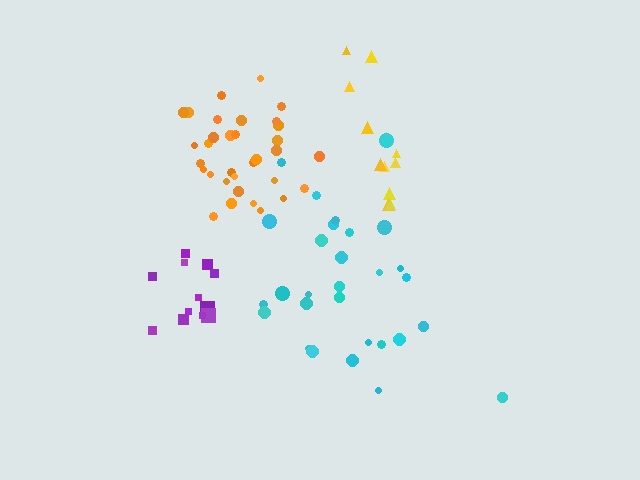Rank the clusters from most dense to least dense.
orange, purple, cyan, yellow.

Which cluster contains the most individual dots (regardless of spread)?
Orange (33).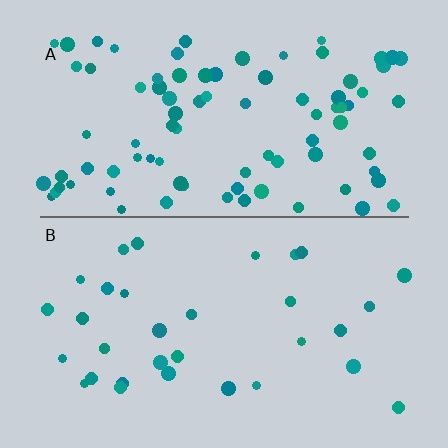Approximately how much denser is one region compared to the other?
Approximately 2.7× — region A over region B.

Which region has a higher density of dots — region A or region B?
A (the top).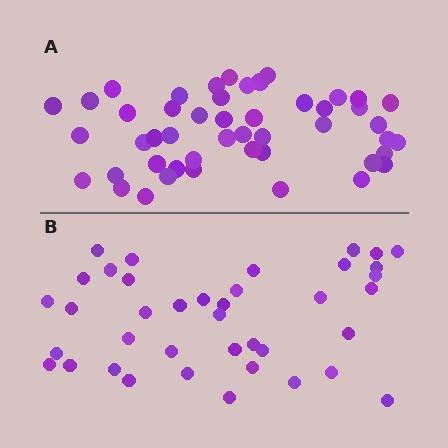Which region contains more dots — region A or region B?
Region A (the top region) has more dots.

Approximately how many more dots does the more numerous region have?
Region A has roughly 8 or so more dots than region B.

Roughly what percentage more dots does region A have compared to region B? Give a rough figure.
About 25% more.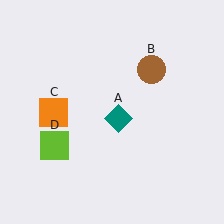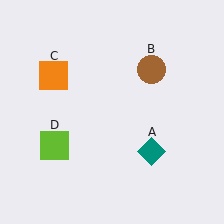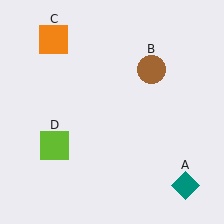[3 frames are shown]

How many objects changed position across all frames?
2 objects changed position: teal diamond (object A), orange square (object C).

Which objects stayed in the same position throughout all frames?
Brown circle (object B) and lime square (object D) remained stationary.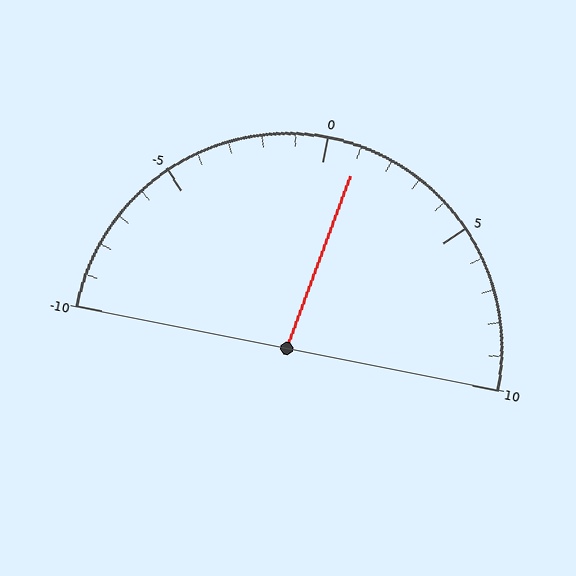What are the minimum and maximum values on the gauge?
The gauge ranges from -10 to 10.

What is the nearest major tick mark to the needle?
The nearest major tick mark is 0.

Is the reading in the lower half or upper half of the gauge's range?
The reading is in the upper half of the range (-10 to 10).